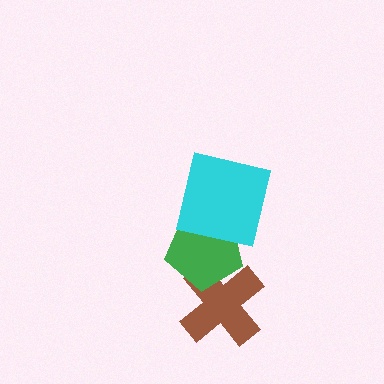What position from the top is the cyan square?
The cyan square is 1st from the top.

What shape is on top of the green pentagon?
The cyan square is on top of the green pentagon.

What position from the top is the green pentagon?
The green pentagon is 2nd from the top.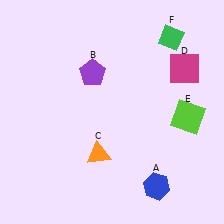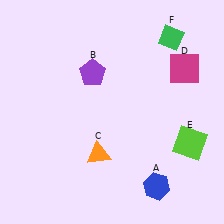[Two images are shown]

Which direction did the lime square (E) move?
The lime square (E) moved down.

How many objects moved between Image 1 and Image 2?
1 object moved between the two images.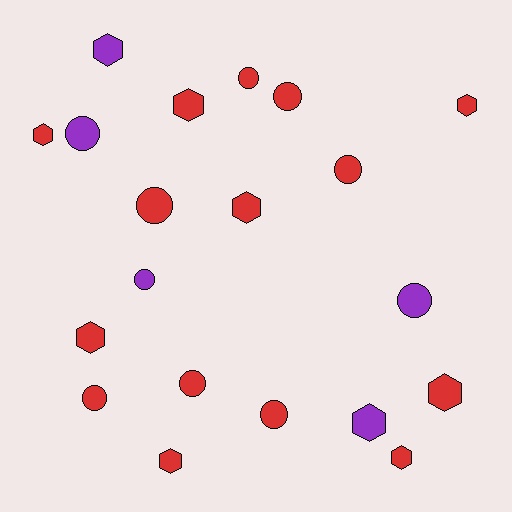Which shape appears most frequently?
Hexagon, with 10 objects.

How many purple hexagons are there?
There are 2 purple hexagons.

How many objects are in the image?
There are 20 objects.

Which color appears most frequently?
Red, with 15 objects.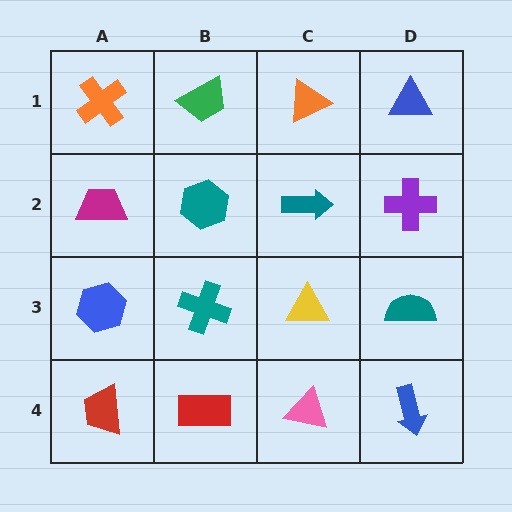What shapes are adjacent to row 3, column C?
A teal arrow (row 2, column C), a pink triangle (row 4, column C), a teal cross (row 3, column B), a teal semicircle (row 3, column D).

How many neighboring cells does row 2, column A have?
3.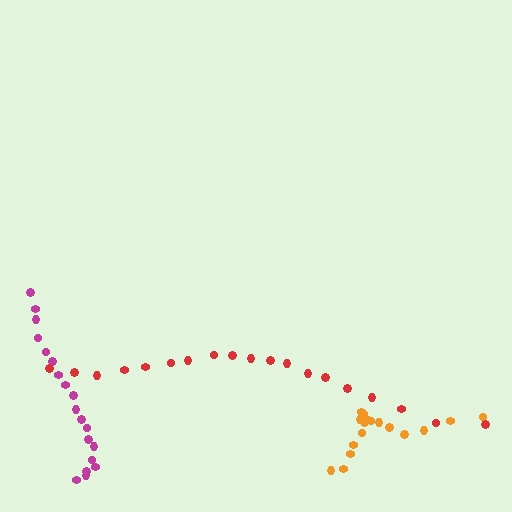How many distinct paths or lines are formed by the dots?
There are 3 distinct paths.